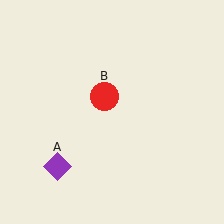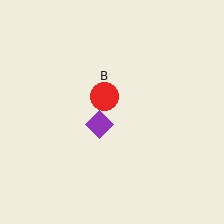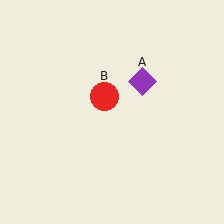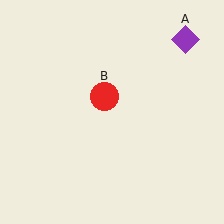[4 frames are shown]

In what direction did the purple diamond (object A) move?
The purple diamond (object A) moved up and to the right.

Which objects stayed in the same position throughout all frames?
Red circle (object B) remained stationary.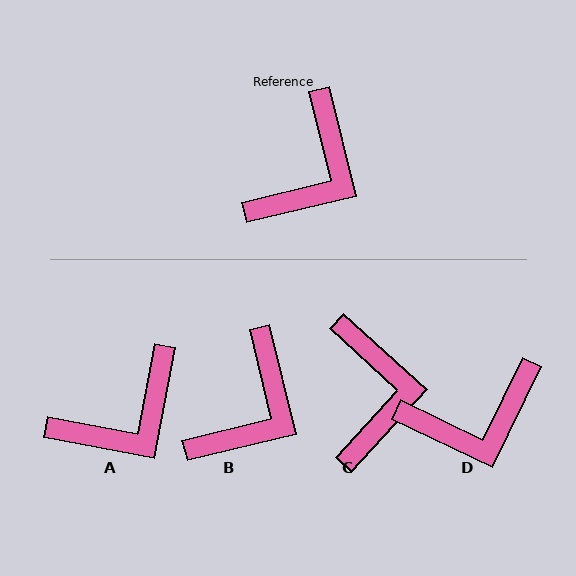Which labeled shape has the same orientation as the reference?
B.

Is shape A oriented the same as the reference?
No, it is off by about 24 degrees.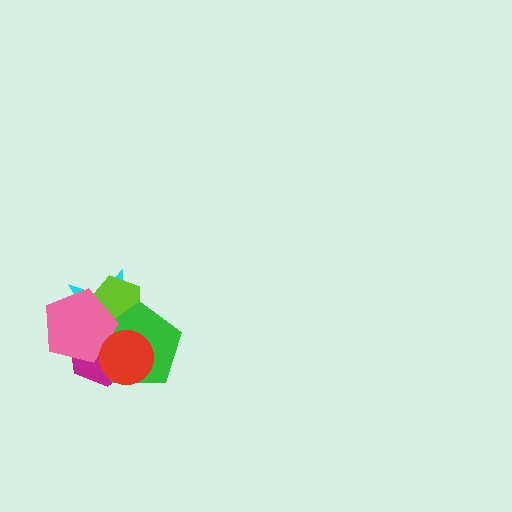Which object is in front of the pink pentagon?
The red circle is in front of the pink pentagon.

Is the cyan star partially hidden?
Yes, it is partially covered by another shape.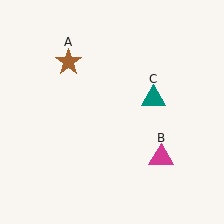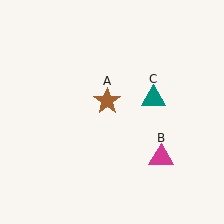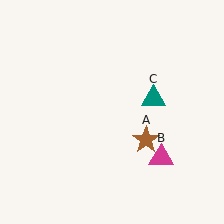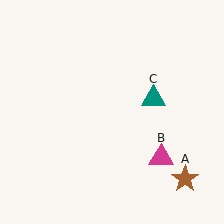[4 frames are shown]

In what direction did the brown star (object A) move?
The brown star (object A) moved down and to the right.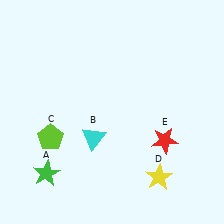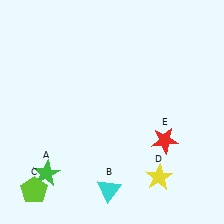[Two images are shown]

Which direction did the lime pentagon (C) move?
The lime pentagon (C) moved down.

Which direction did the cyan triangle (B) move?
The cyan triangle (B) moved down.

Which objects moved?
The objects that moved are: the cyan triangle (B), the lime pentagon (C).